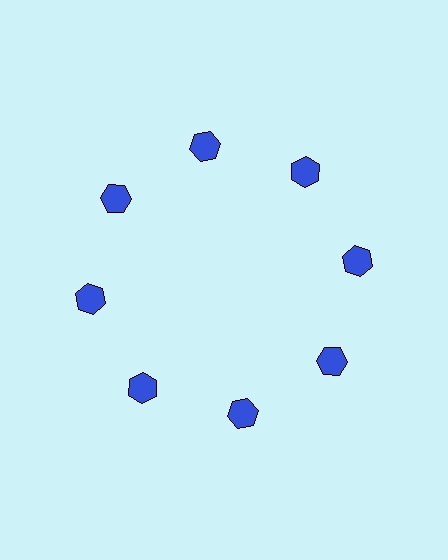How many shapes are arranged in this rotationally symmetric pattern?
There are 8 shapes, arranged in 8 groups of 1.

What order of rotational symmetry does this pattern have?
This pattern has 8-fold rotational symmetry.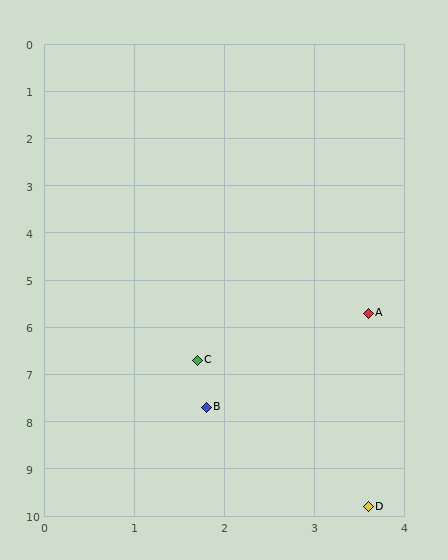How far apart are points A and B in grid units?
Points A and B are about 2.7 grid units apart.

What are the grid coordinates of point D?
Point D is at approximately (3.6, 9.8).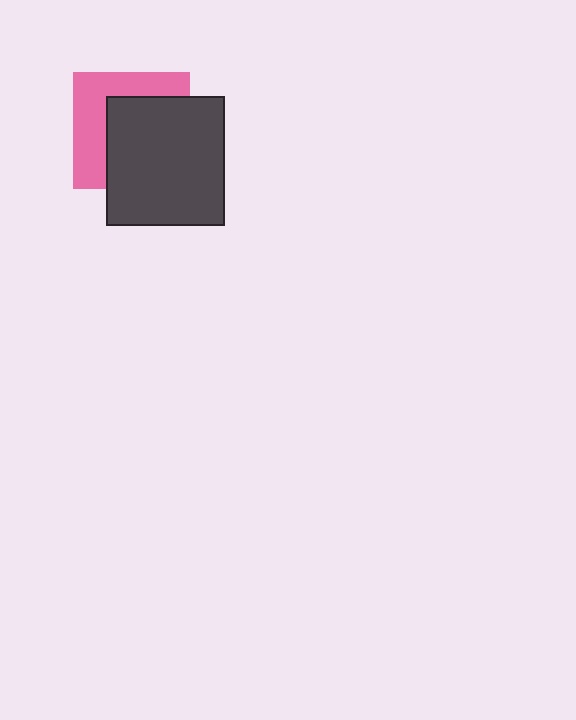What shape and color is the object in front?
The object in front is a dark gray rectangle.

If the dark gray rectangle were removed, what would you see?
You would see the complete pink square.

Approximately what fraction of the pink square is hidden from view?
Roughly 58% of the pink square is hidden behind the dark gray rectangle.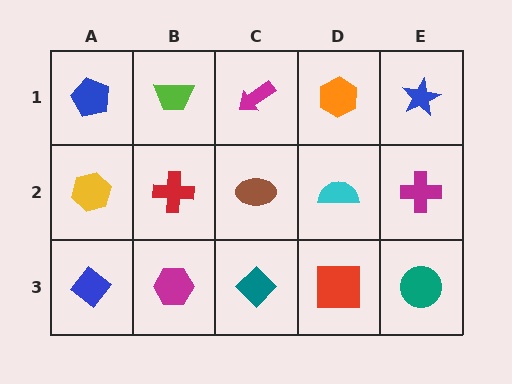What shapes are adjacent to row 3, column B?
A red cross (row 2, column B), a blue diamond (row 3, column A), a teal diamond (row 3, column C).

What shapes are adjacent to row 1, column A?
A yellow hexagon (row 2, column A), a lime trapezoid (row 1, column B).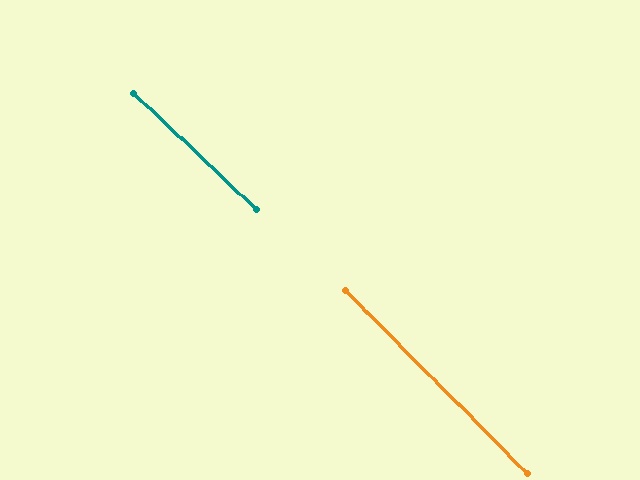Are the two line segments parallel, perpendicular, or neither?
Parallel — their directions differ by only 1.8°.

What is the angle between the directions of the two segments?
Approximately 2 degrees.